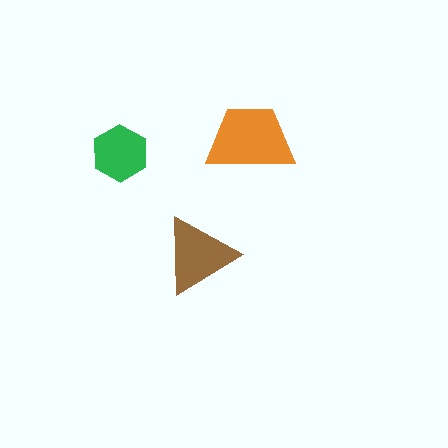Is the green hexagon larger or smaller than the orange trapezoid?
Smaller.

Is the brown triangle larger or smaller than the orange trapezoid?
Smaller.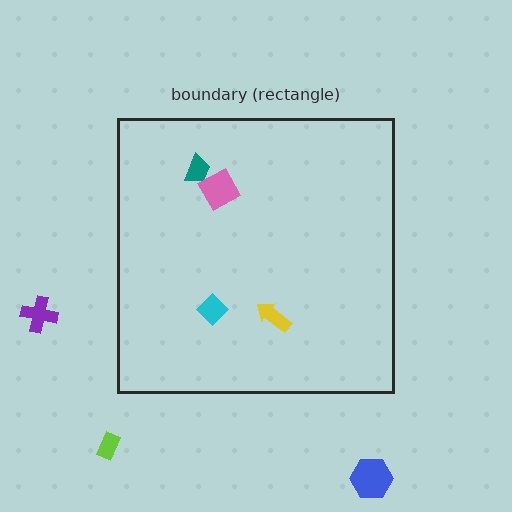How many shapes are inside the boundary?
4 inside, 3 outside.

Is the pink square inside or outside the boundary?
Inside.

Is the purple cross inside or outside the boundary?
Outside.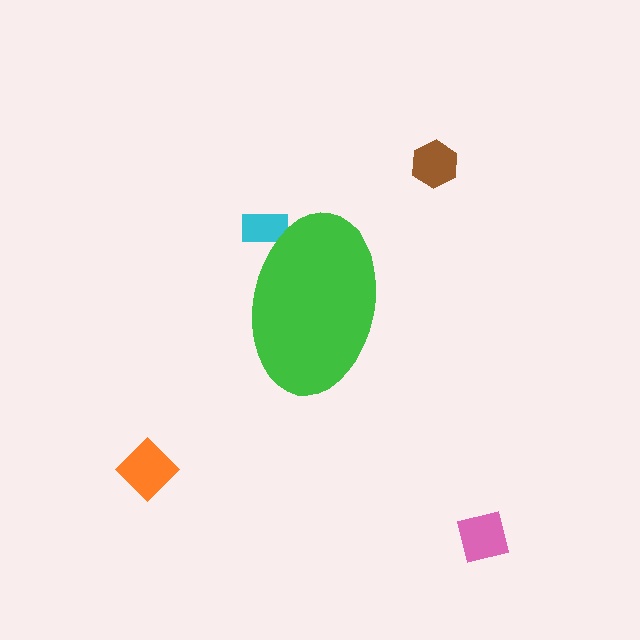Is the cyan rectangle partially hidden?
Yes, the cyan rectangle is partially hidden behind the green ellipse.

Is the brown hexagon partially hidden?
No, the brown hexagon is fully visible.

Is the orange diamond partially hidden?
No, the orange diamond is fully visible.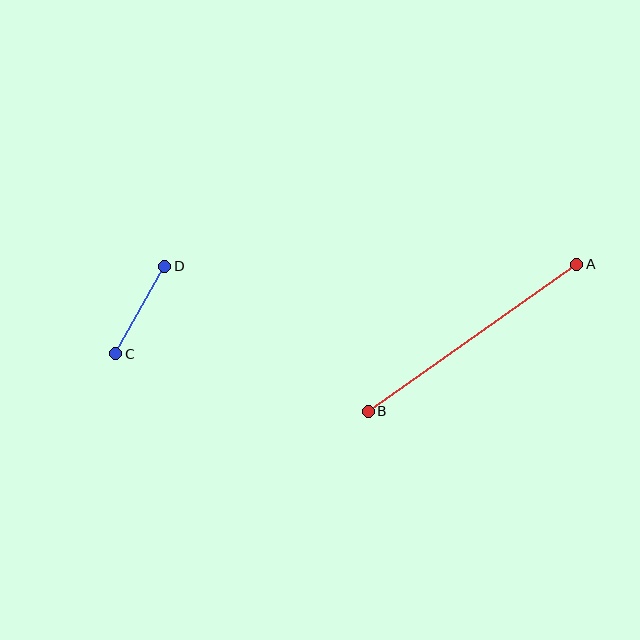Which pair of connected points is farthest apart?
Points A and B are farthest apart.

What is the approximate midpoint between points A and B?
The midpoint is at approximately (472, 338) pixels.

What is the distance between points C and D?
The distance is approximately 100 pixels.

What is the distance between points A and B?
The distance is approximately 255 pixels.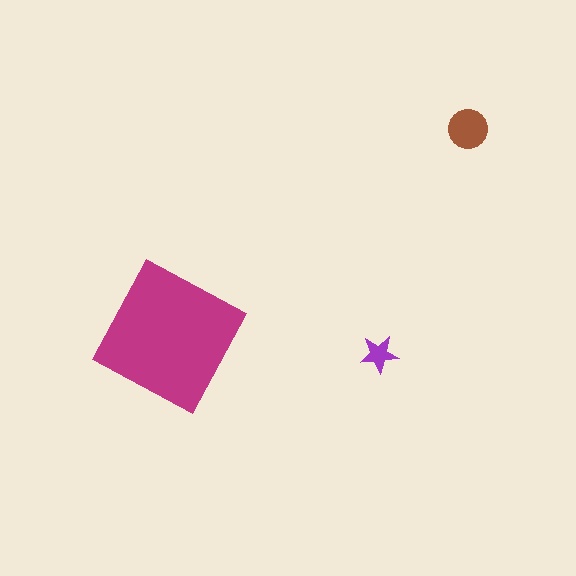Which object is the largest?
The magenta square.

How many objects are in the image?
There are 3 objects in the image.